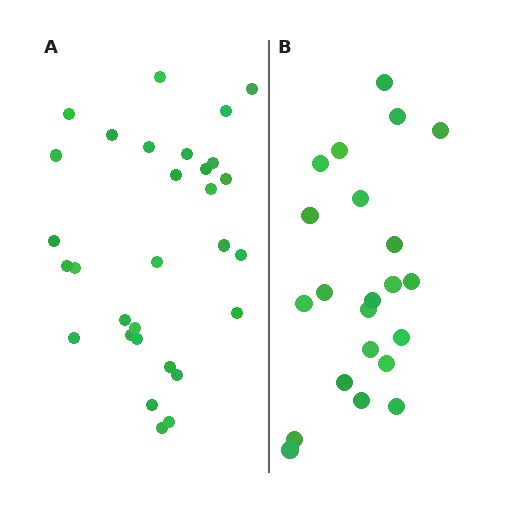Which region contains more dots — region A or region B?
Region A (the left region) has more dots.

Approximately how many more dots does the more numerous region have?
Region A has roughly 8 or so more dots than region B.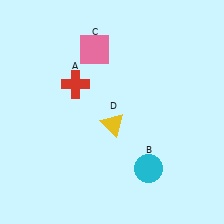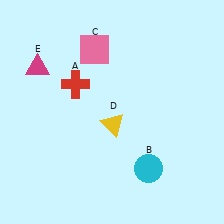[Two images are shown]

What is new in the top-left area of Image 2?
A magenta triangle (E) was added in the top-left area of Image 2.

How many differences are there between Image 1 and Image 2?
There is 1 difference between the two images.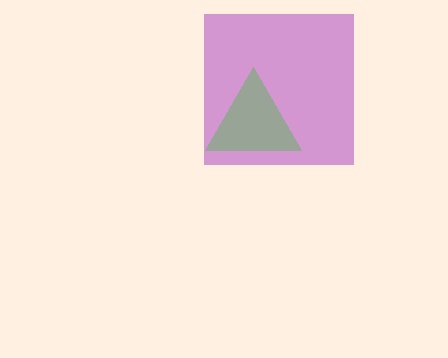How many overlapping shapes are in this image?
There are 2 overlapping shapes in the image.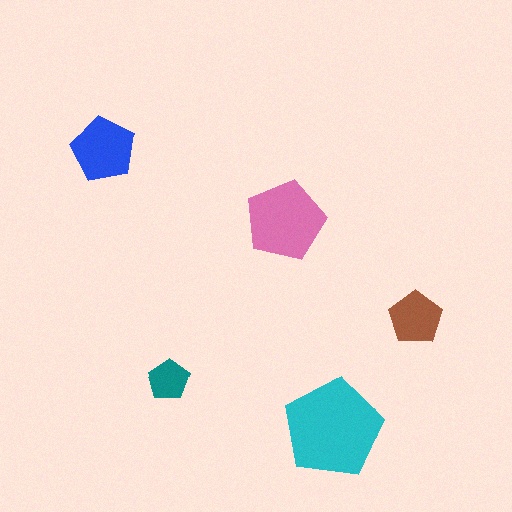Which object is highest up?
The blue pentagon is topmost.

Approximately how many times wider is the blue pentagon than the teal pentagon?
About 1.5 times wider.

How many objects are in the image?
There are 5 objects in the image.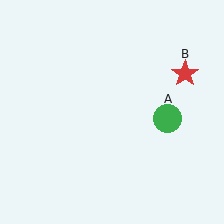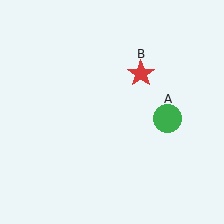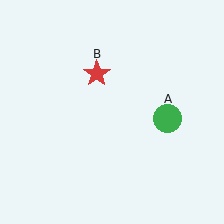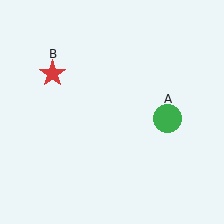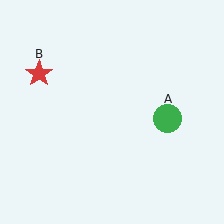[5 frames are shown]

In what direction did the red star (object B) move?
The red star (object B) moved left.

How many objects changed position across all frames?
1 object changed position: red star (object B).